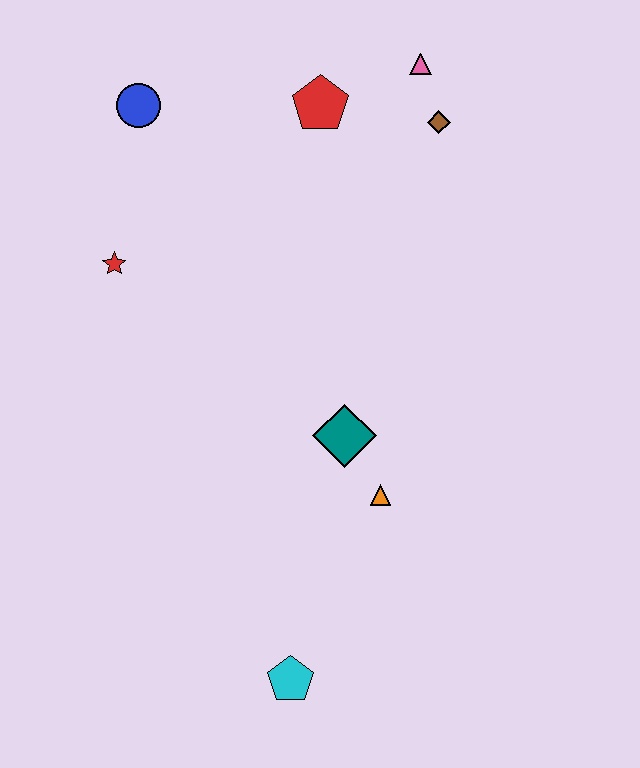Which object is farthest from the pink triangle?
The cyan pentagon is farthest from the pink triangle.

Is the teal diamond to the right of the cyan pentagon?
Yes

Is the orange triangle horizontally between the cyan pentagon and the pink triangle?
Yes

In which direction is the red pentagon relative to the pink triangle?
The red pentagon is to the left of the pink triangle.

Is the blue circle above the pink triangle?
No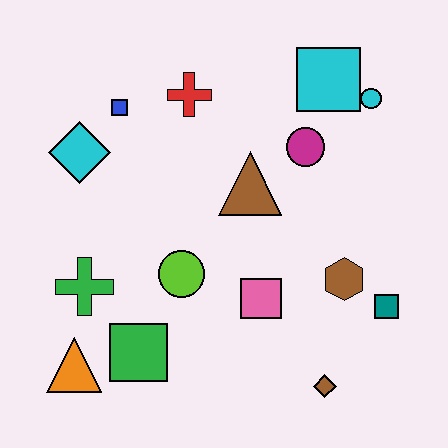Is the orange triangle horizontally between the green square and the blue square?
No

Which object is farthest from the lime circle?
The cyan circle is farthest from the lime circle.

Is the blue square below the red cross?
Yes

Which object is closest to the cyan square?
The cyan circle is closest to the cyan square.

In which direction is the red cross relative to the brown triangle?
The red cross is above the brown triangle.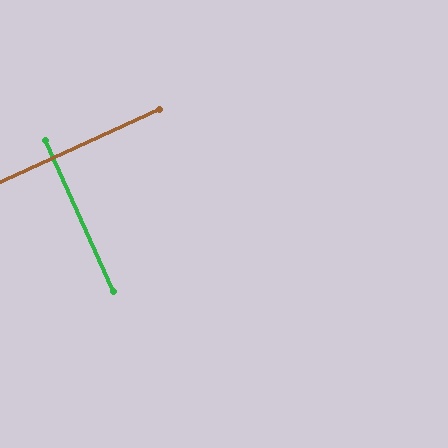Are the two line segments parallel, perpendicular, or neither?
Perpendicular — they meet at approximately 90°.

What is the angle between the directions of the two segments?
Approximately 90 degrees.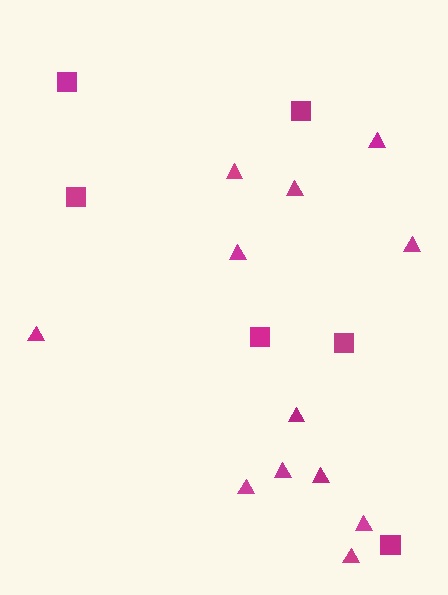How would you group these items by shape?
There are 2 groups: one group of triangles (12) and one group of squares (6).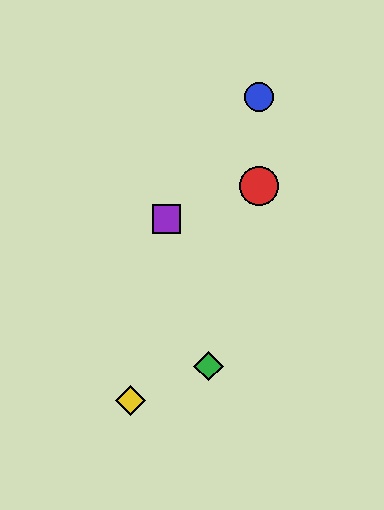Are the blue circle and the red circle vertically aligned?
Yes, both are at x≈259.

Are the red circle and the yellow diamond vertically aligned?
No, the red circle is at x≈259 and the yellow diamond is at x≈131.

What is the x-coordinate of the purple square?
The purple square is at x≈167.